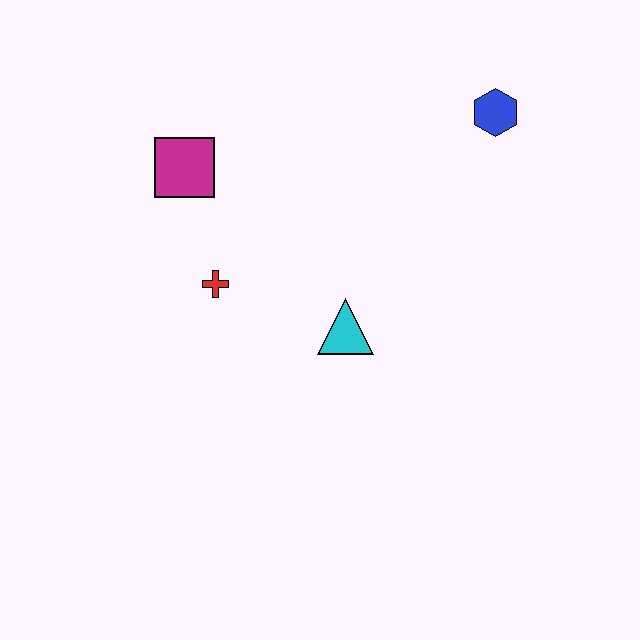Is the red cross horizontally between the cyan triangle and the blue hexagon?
No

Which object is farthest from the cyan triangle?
The blue hexagon is farthest from the cyan triangle.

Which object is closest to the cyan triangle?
The red cross is closest to the cyan triangle.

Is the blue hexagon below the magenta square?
No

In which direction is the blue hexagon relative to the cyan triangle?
The blue hexagon is above the cyan triangle.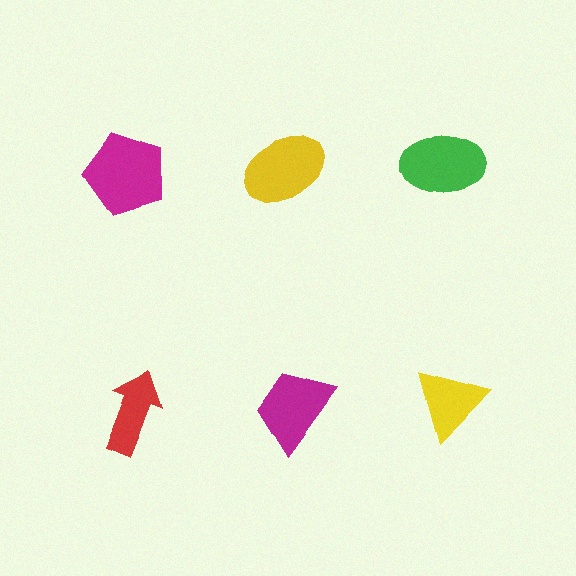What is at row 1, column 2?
A yellow ellipse.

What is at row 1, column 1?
A magenta pentagon.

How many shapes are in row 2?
3 shapes.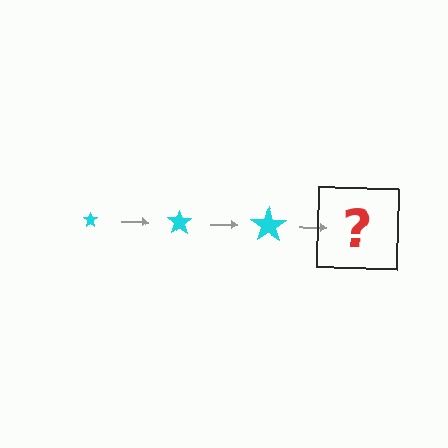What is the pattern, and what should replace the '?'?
The pattern is that the star gets progressively larger each step. The '?' should be a cyan star, larger than the previous one.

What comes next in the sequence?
The next element should be a cyan star, larger than the previous one.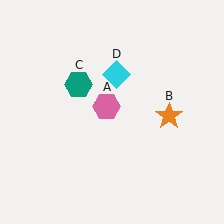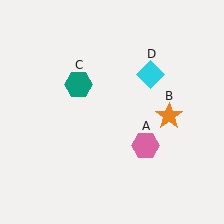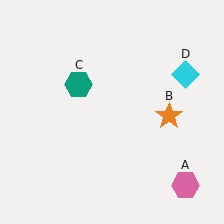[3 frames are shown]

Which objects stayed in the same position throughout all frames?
Orange star (object B) and teal hexagon (object C) remained stationary.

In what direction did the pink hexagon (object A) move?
The pink hexagon (object A) moved down and to the right.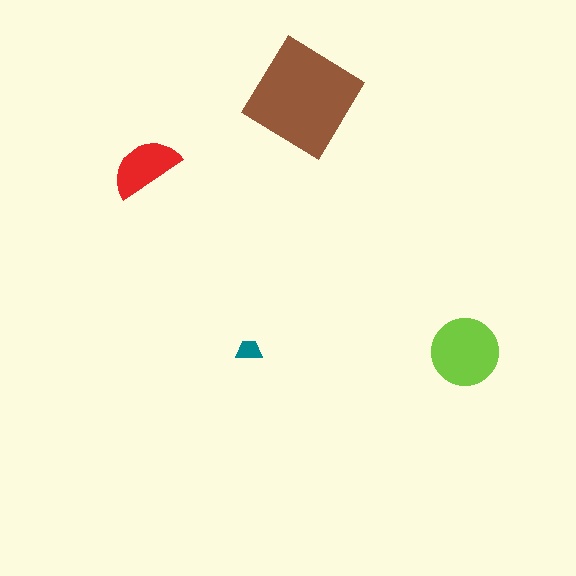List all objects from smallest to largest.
The teal trapezoid, the red semicircle, the lime circle, the brown diamond.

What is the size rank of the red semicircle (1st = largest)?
3rd.